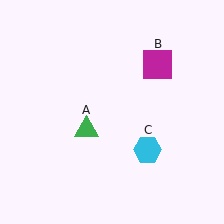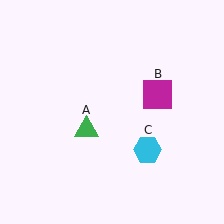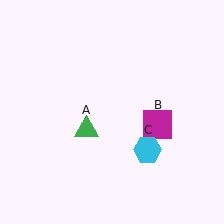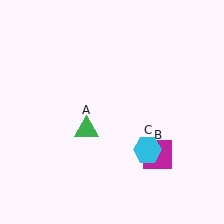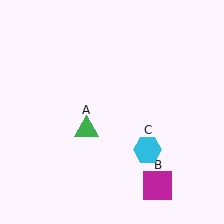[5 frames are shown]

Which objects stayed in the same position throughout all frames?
Green triangle (object A) and cyan hexagon (object C) remained stationary.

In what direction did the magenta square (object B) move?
The magenta square (object B) moved down.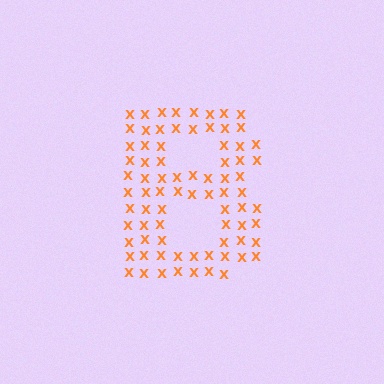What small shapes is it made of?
It is made of small letter X's.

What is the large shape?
The large shape is the letter B.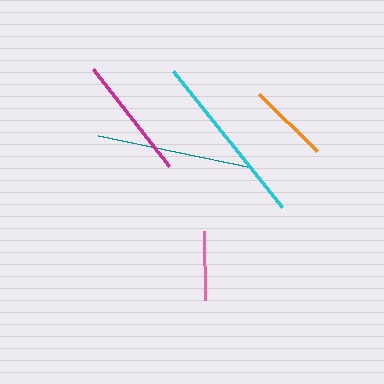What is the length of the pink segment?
The pink segment is approximately 69 pixels long.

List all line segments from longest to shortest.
From longest to shortest: cyan, teal, magenta, orange, pink.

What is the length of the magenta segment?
The magenta segment is approximately 123 pixels long.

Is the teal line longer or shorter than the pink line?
The teal line is longer than the pink line.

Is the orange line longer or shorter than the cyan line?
The cyan line is longer than the orange line.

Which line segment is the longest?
The cyan line is the longest at approximately 174 pixels.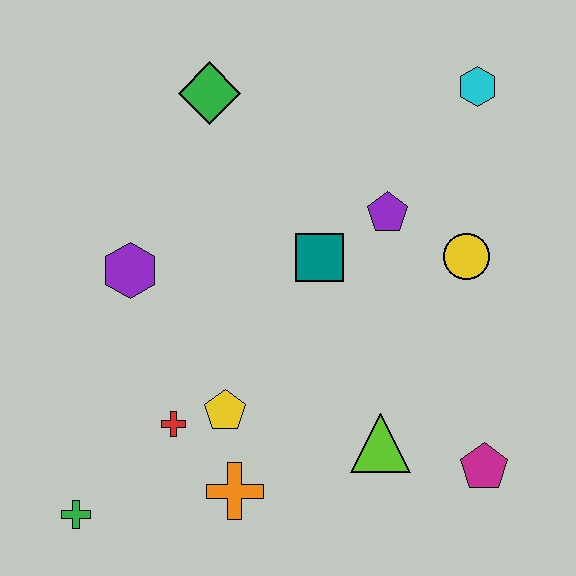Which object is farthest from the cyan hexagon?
The green cross is farthest from the cyan hexagon.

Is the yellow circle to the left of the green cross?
No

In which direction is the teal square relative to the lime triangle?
The teal square is above the lime triangle.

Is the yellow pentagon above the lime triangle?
Yes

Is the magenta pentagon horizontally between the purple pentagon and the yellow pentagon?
No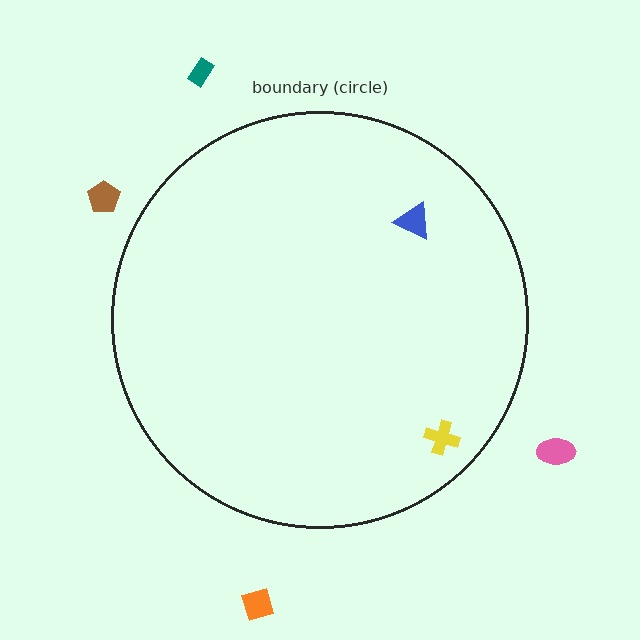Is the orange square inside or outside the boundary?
Outside.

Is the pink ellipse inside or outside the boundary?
Outside.